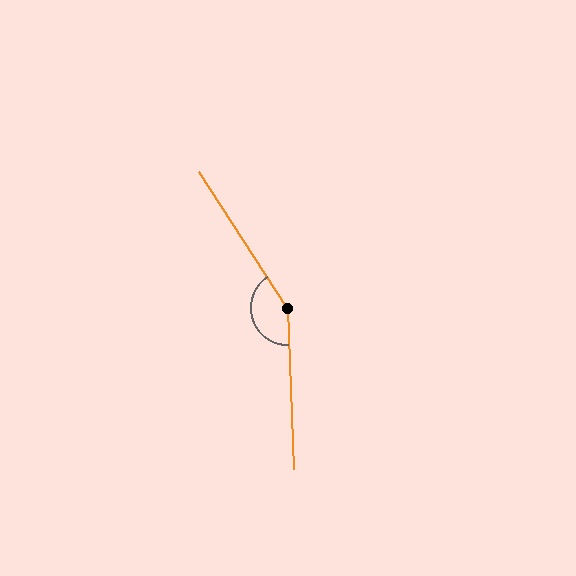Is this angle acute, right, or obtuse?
It is obtuse.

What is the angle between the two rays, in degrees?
Approximately 149 degrees.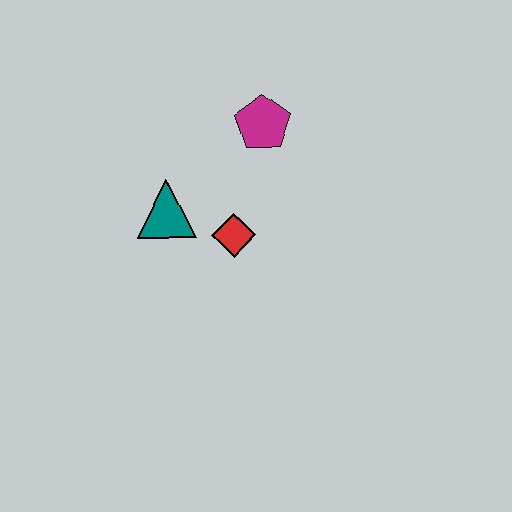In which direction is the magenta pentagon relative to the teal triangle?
The magenta pentagon is to the right of the teal triangle.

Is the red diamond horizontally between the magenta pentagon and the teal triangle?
Yes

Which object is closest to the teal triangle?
The red diamond is closest to the teal triangle.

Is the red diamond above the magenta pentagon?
No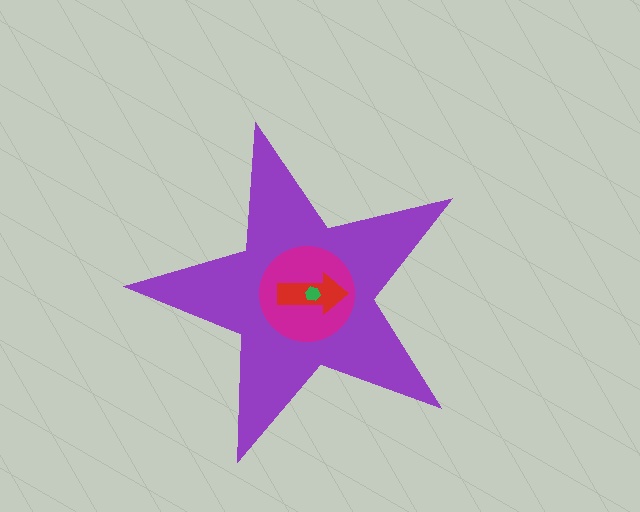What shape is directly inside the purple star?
The magenta circle.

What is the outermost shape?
The purple star.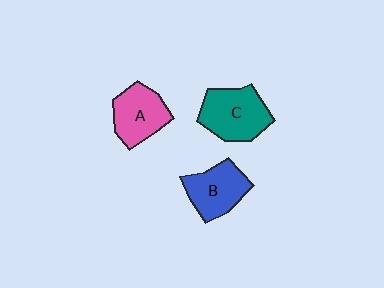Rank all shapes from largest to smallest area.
From largest to smallest: C (teal), B (blue), A (pink).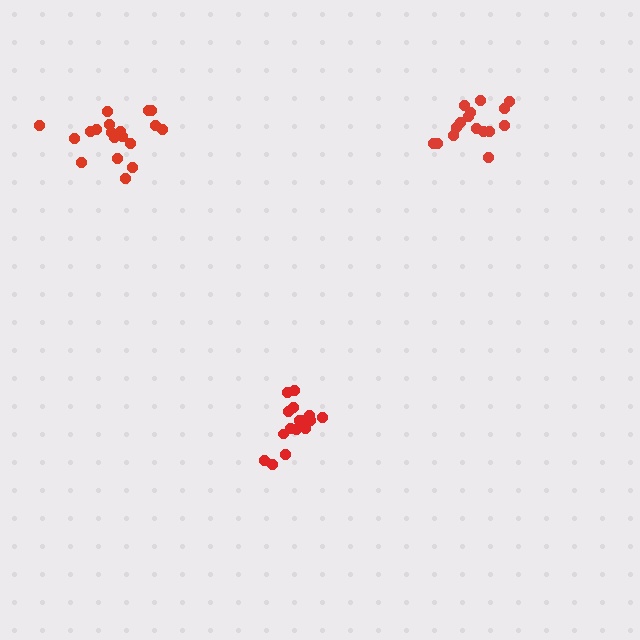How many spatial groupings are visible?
There are 3 spatial groupings.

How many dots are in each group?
Group 1: 20 dots, Group 2: 16 dots, Group 3: 16 dots (52 total).